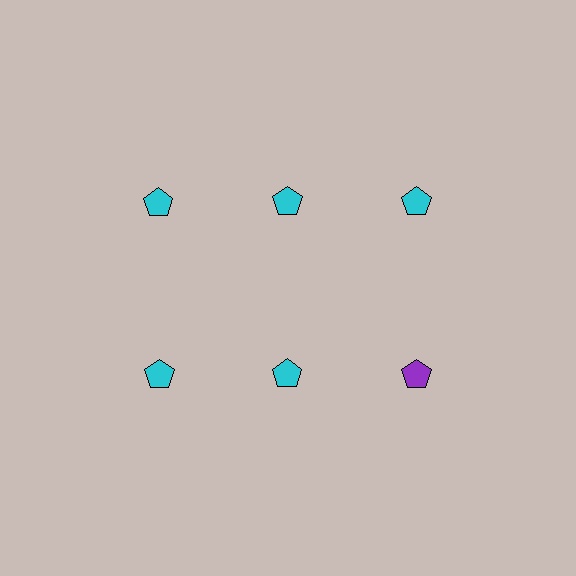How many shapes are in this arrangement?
There are 6 shapes arranged in a grid pattern.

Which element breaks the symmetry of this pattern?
The purple pentagon in the second row, center column breaks the symmetry. All other shapes are cyan pentagons.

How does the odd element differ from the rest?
It has a different color: purple instead of cyan.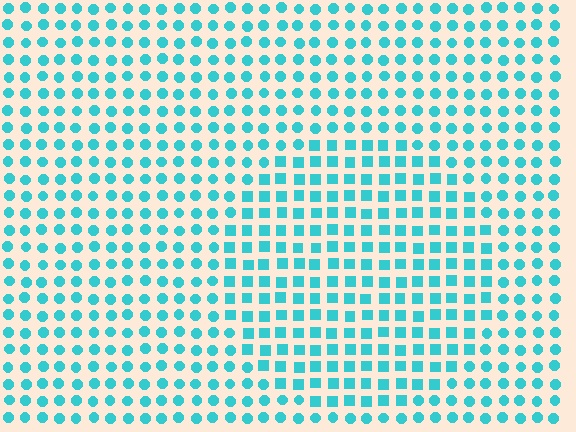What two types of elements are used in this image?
The image uses squares inside the circle region and circles outside it.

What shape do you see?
I see a circle.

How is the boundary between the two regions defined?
The boundary is defined by a change in element shape: squares inside vs. circles outside. All elements share the same color and spacing.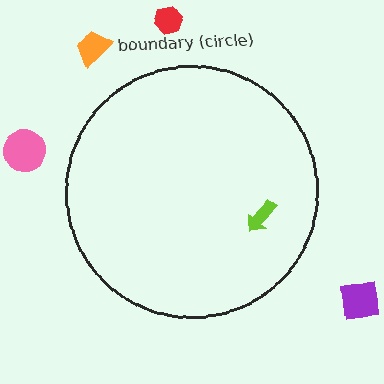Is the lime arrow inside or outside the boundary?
Inside.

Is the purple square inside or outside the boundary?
Outside.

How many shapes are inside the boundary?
1 inside, 4 outside.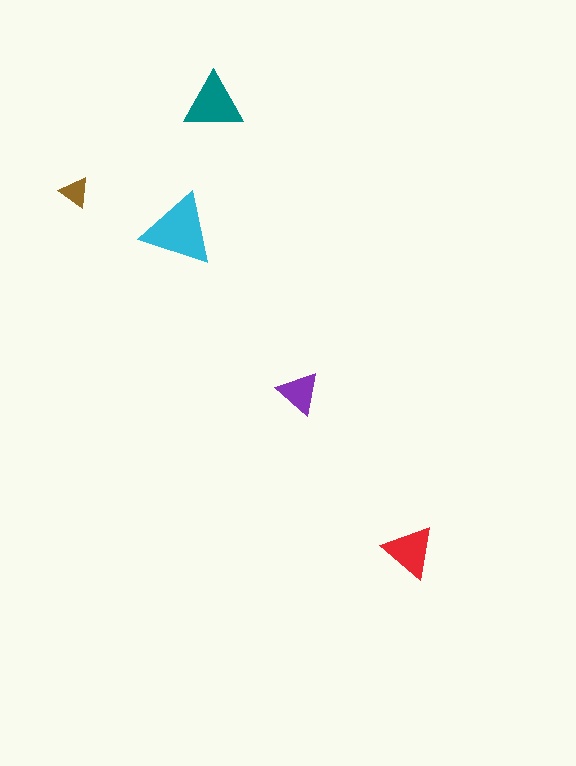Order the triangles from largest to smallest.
the cyan one, the teal one, the red one, the purple one, the brown one.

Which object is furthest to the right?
The red triangle is rightmost.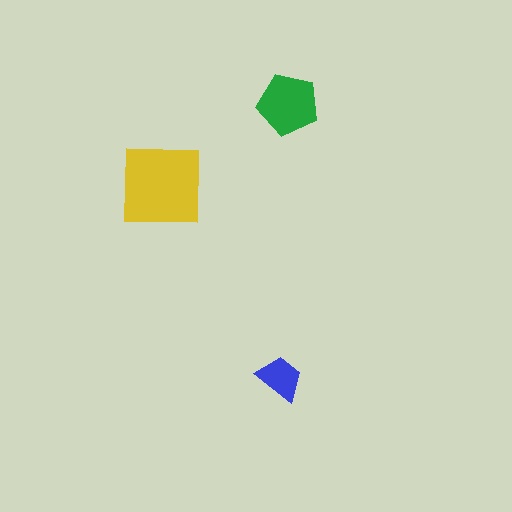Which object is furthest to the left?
The yellow square is leftmost.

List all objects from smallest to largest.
The blue trapezoid, the green pentagon, the yellow square.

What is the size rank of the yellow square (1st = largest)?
1st.